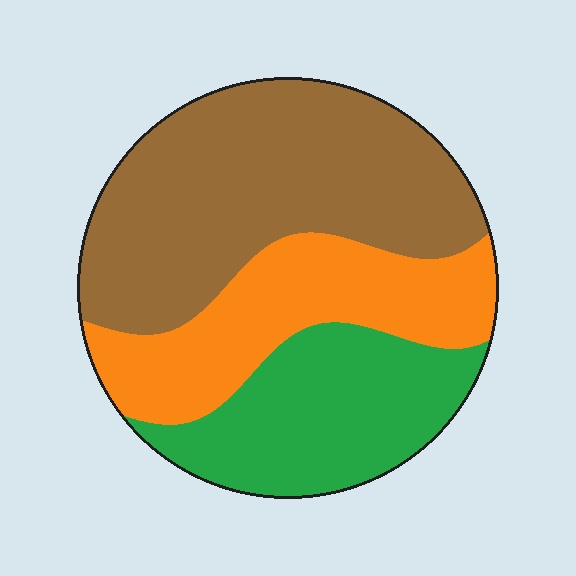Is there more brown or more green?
Brown.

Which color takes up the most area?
Brown, at roughly 45%.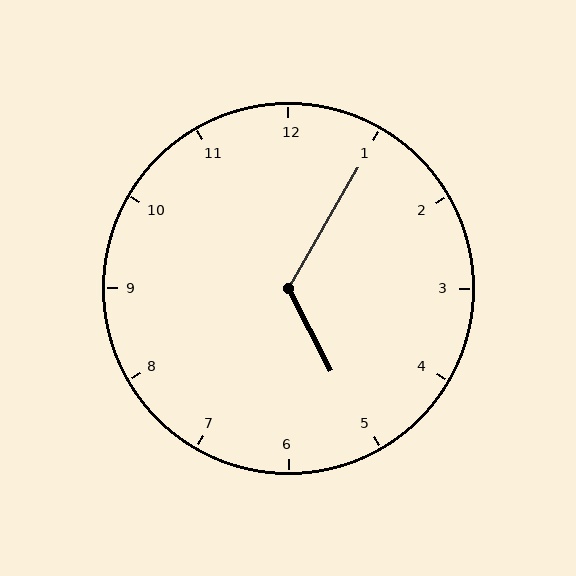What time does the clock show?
5:05.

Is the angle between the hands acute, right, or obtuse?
It is obtuse.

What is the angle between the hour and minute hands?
Approximately 122 degrees.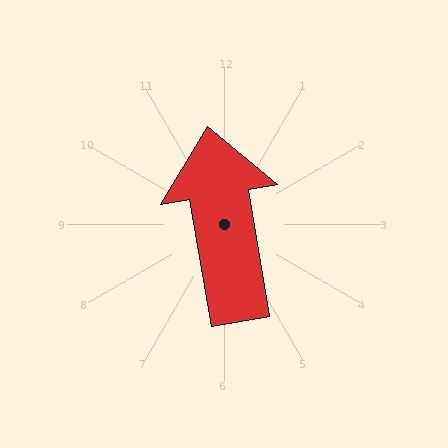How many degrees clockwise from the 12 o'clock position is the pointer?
Approximately 350 degrees.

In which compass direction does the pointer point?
North.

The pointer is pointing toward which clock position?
Roughly 12 o'clock.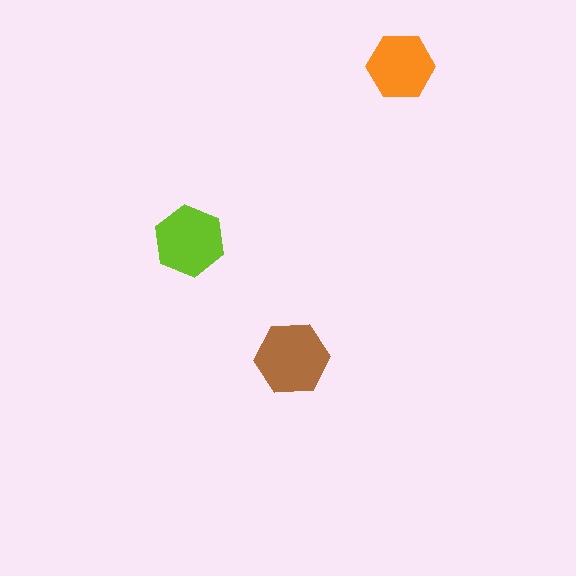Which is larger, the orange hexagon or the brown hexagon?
The brown one.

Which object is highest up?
The orange hexagon is topmost.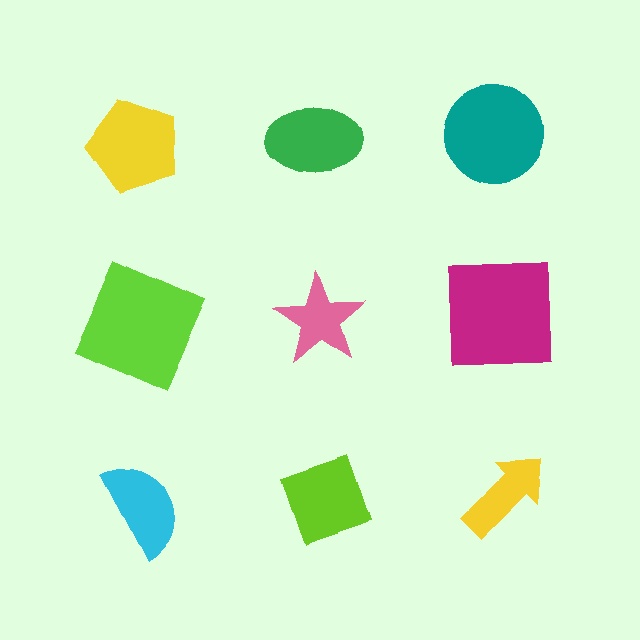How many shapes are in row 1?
3 shapes.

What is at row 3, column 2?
A lime diamond.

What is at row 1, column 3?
A teal circle.